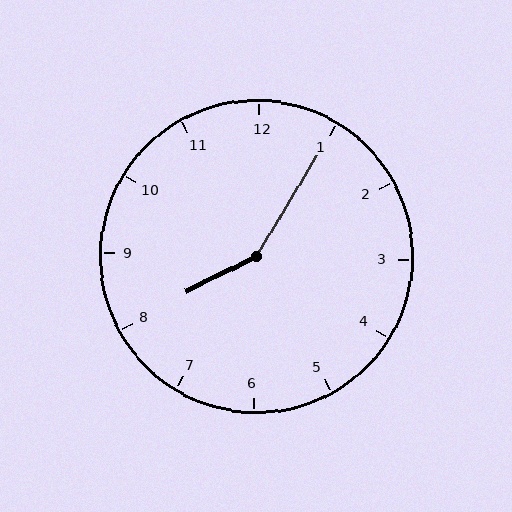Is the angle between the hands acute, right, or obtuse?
It is obtuse.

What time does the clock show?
8:05.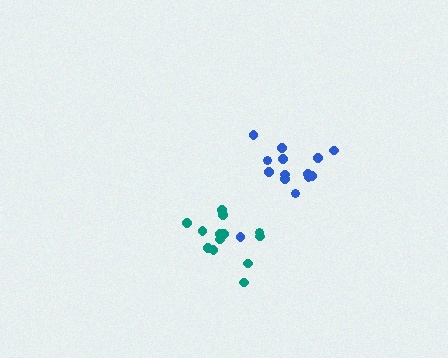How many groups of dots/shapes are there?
There are 2 groups.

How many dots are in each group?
Group 1: 13 dots, Group 2: 14 dots (27 total).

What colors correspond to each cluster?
The clusters are colored: teal, blue.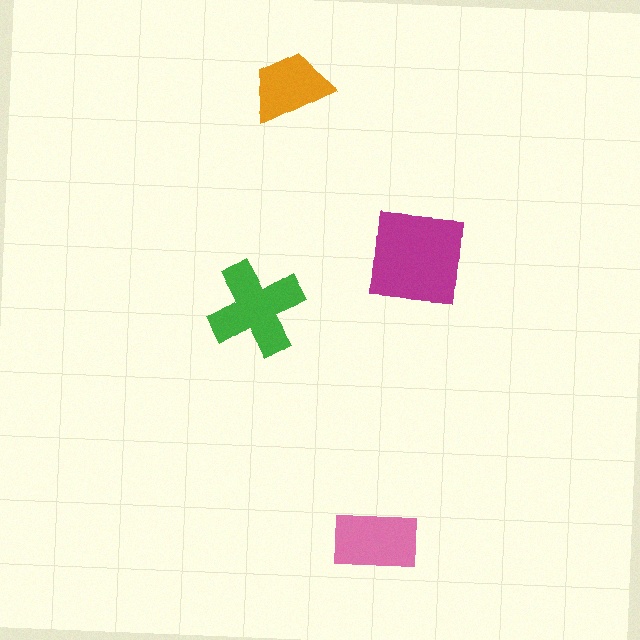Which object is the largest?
The magenta square.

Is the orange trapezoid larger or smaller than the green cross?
Smaller.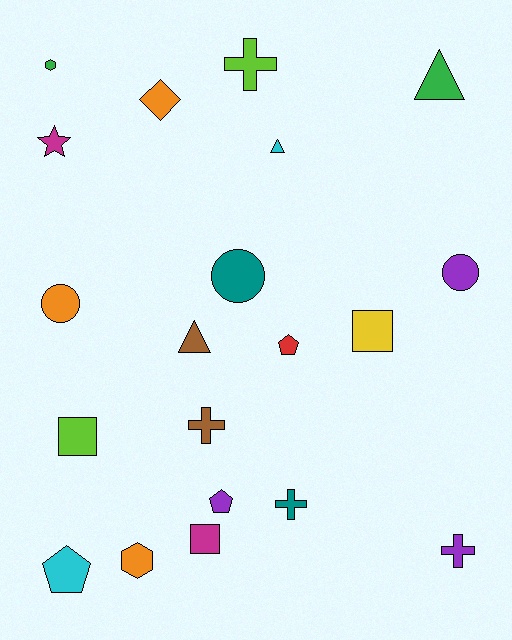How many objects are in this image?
There are 20 objects.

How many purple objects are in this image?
There are 3 purple objects.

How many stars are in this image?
There is 1 star.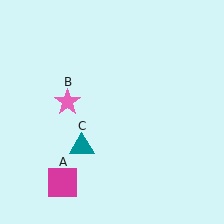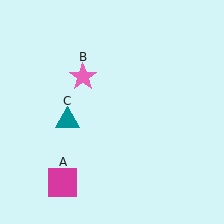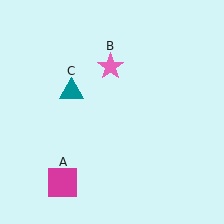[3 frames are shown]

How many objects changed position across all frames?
2 objects changed position: pink star (object B), teal triangle (object C).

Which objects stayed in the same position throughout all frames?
Magenta square (object A) remained stationary.